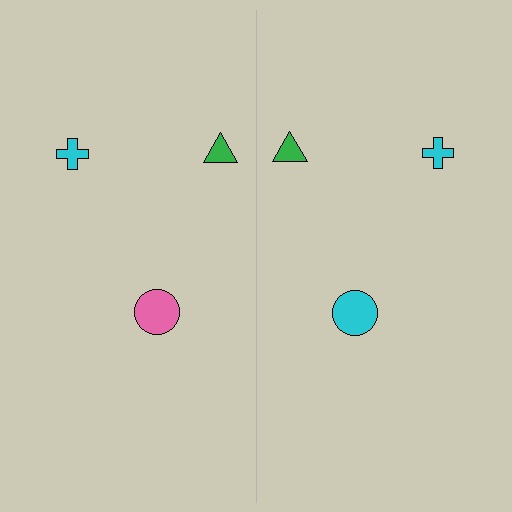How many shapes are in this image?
There are 6 shapes in this image.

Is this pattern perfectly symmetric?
No, the pattern is not perfectly symmetric. The cyan circle on the right side breaks the symmetry — its mirror counterpart is pink.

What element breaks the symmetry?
The cyan circle on the right side breaks the symmetry — its mirror counterpart is pink.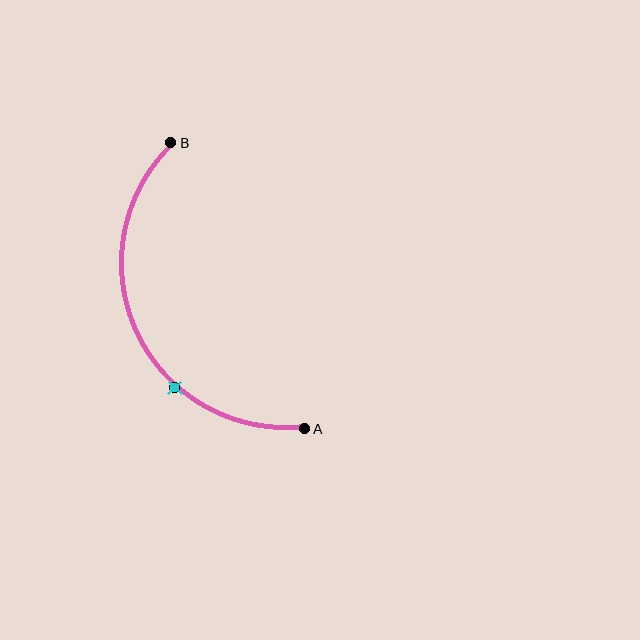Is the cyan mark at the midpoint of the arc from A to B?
No. The cyan mark lies on the arc but is closer to endpoint A. The arc midpoint would be at the point on the curve equidistant along the arc from both A and B.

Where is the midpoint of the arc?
The arc midpoint is the point on the curve farthest from the straight line joining A and B. It sits to the left of that line.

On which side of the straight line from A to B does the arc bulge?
The arc bulges to the left of the straight line connecting A and B.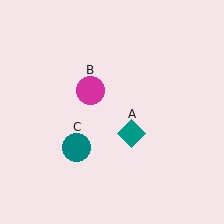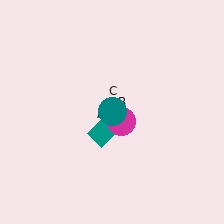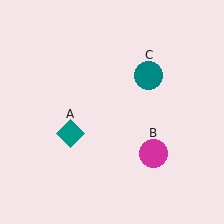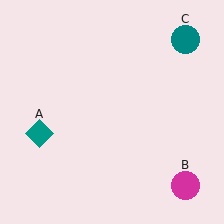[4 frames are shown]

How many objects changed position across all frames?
3 objects changed position: teal diamond (object A), magenta circle (object B), teal circle (object C).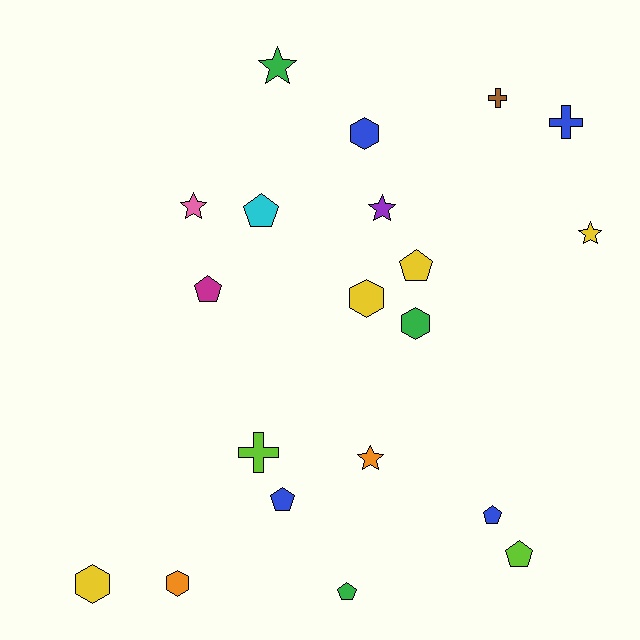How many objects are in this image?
There are 20 objects.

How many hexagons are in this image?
There are 5 hexagons.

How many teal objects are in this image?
There are no teal objects.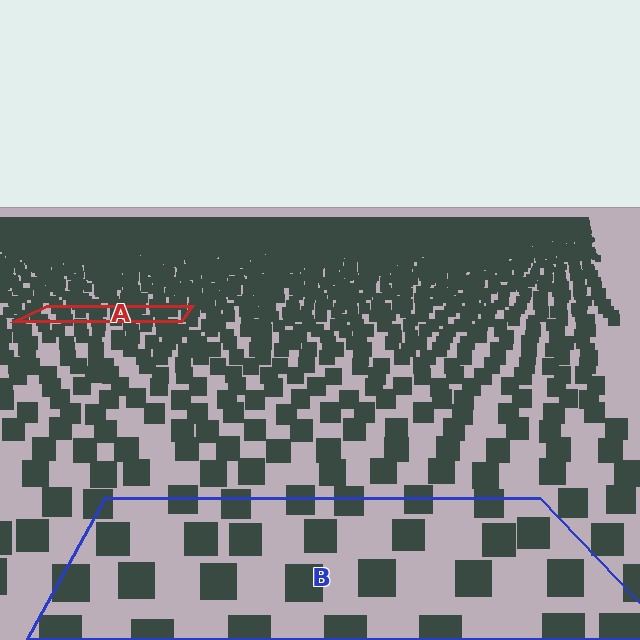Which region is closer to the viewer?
Region B is closer. The texture elements there are larger and more spread out.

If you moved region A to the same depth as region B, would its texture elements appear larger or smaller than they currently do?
They would appear larger. At a closer depth, the same texture elements are projected at a bigger on-screen size.